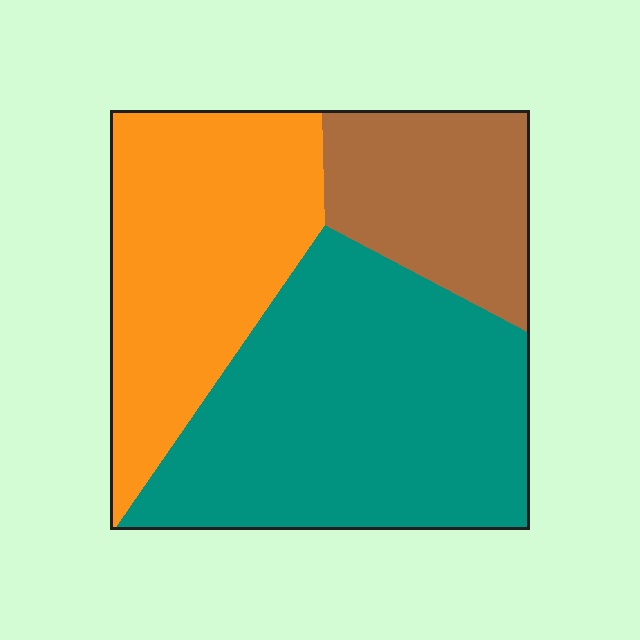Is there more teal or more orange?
Teal.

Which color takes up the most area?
Teal, at roughly 45%.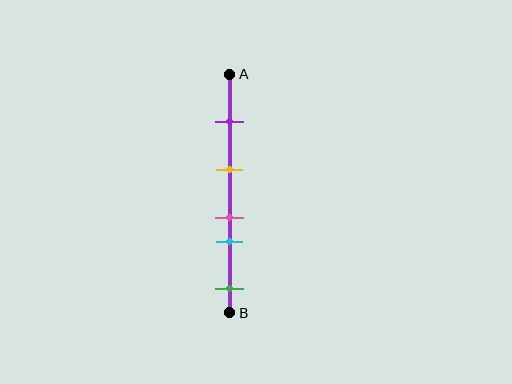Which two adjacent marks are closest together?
The pink and cyan marks are the closest adjacent pair.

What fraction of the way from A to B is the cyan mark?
The cyan mark is approximately 70% (0.7) of the way from A to B.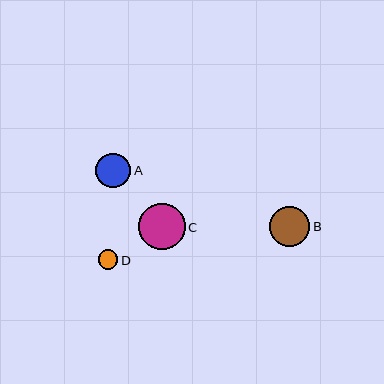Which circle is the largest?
Circle C is the largest with a size of approximately 46 pixels.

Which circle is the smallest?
Circle D is the smallest with a size of approximately 20 pixels.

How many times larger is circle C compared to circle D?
Circle C is approximately 2.4 times the size of circle D.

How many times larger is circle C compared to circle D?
Circle C is approximately 2.4 times the size of circle D.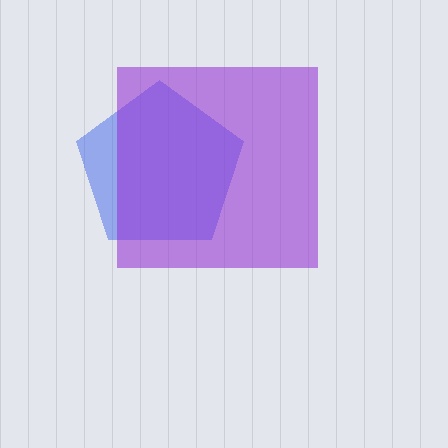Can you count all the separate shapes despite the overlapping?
Yes, there are 2 separate shapes.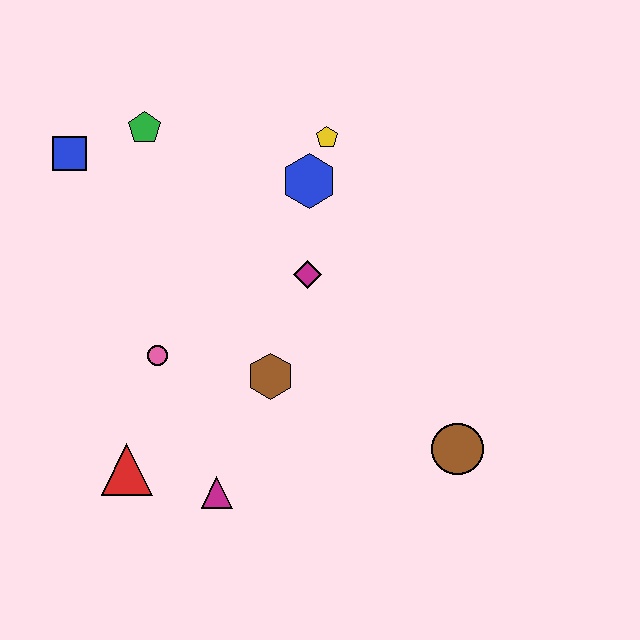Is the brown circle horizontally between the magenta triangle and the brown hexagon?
No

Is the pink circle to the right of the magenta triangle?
No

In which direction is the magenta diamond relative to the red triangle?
The magenta diamond is above the red triangle.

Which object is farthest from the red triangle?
The yellow pentagon is farthest from the red triangle.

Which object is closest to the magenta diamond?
The blue hexagon is closest to the magenta diamond.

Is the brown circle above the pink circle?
No